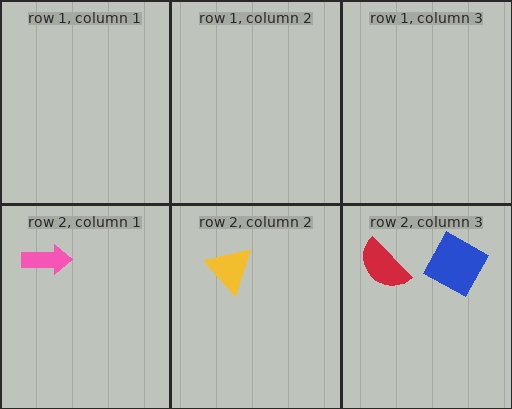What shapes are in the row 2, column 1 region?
The pink arrow.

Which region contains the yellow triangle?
The row 2, column 2 region.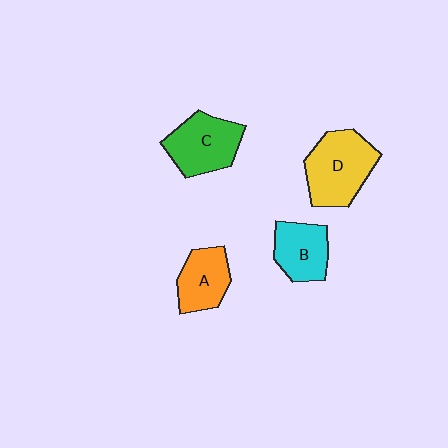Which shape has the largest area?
Shape D (yellow).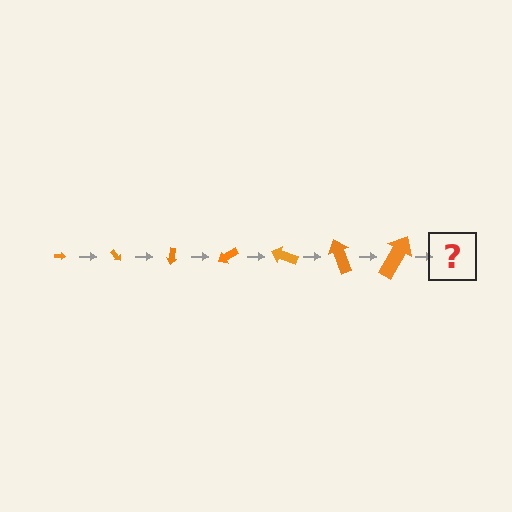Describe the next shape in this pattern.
It should be an arrow, larger than the previous one and rotated 350 degrees from the start.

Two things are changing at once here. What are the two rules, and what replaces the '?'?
The two rules are that the arrow grows larger each step and it rotates 50 degrees each step. The '?' should be an arrow, larger than the previous one and rotated 350 degrees from the start.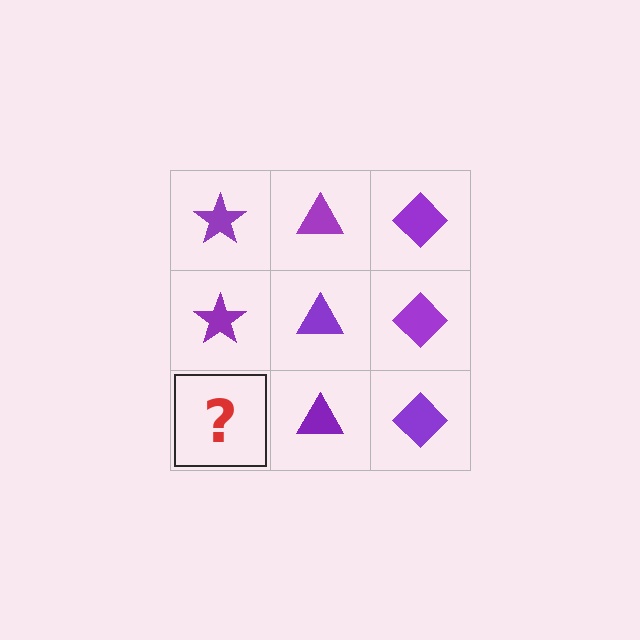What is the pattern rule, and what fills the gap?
The rule is that each column has a consistent shape. The gap should be filled with a purple star.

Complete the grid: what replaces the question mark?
The question mark should be replaced with a purple star.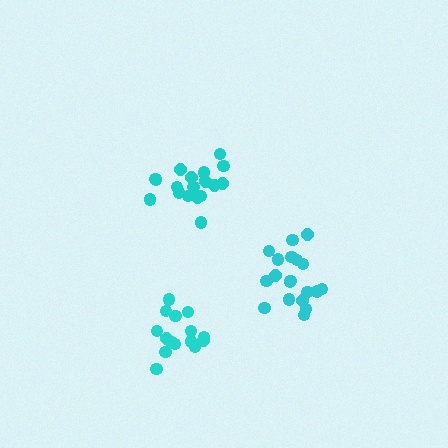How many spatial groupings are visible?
There are 3 spatial groupings.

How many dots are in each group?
Group 1: 15 dots, Group 2: 18 dots, Group 3: 19 dots (52 total).